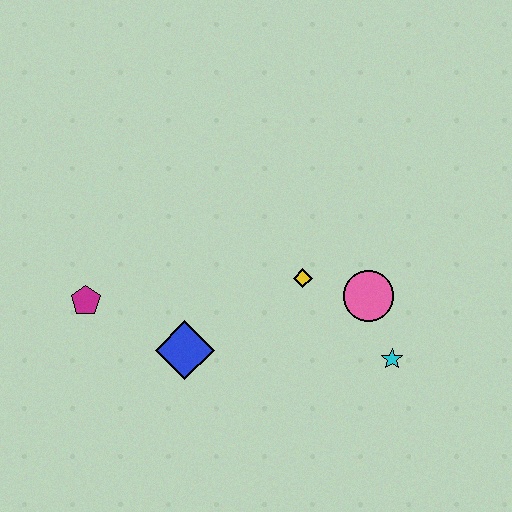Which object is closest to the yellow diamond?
The pink circle is closest to the yellow diamond.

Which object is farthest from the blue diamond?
The cyan star is farthest from the blue diamond.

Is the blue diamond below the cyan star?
No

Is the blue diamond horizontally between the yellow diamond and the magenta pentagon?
Yes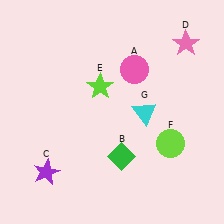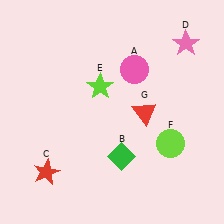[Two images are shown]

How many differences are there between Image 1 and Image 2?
There are 2 differences between the two images.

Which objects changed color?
C changed from purple to red. G changed from cyan to red.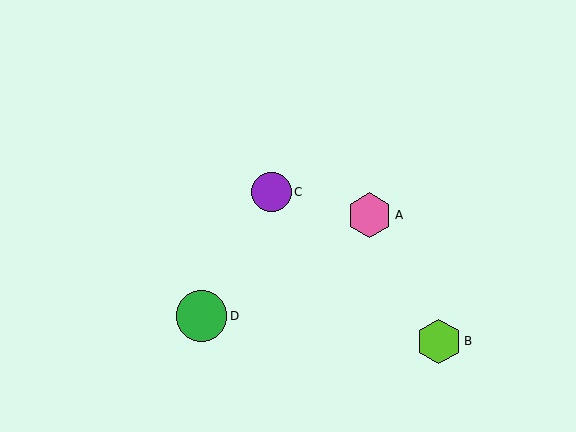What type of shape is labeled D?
Shape D is a green circle.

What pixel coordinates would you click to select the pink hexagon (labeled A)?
Click at (369, 215) to select the pink hexagon A.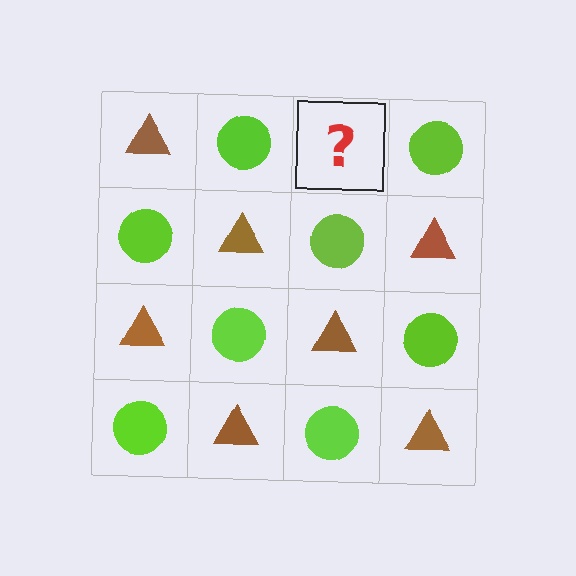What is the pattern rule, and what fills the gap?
The rule is that it alternates brown triangle and lime circle in a checkerboard pattern. The gap should be filled with a brown triangle.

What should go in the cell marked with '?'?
The missing cell should contain a brown triangle.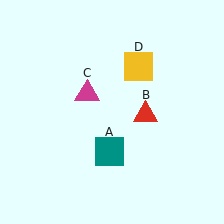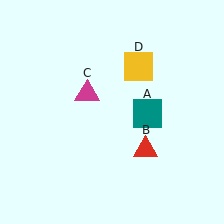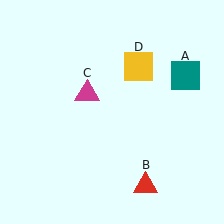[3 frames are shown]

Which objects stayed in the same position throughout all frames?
Magenta triangle (object C) and yellow square (object D) remained stationary.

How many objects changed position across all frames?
2 objects changed position: teal square (object A), red triangle (object B).